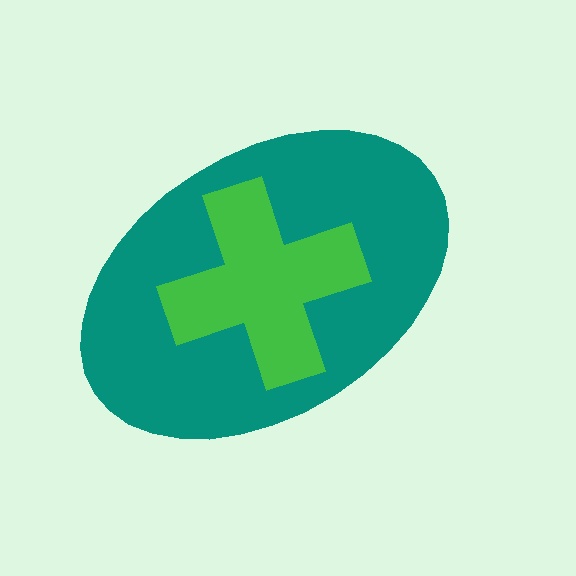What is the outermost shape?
The teal ellipse.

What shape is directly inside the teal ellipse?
The green cross.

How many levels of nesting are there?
2.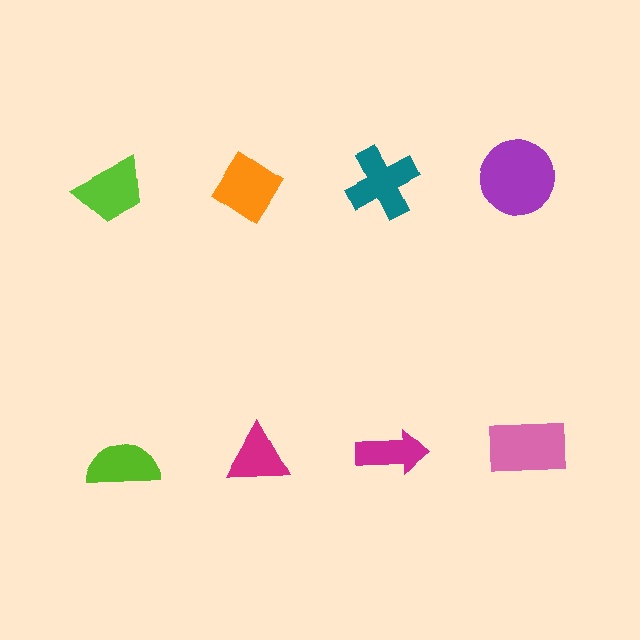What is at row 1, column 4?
A purple circle.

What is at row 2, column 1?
A lime semicircle.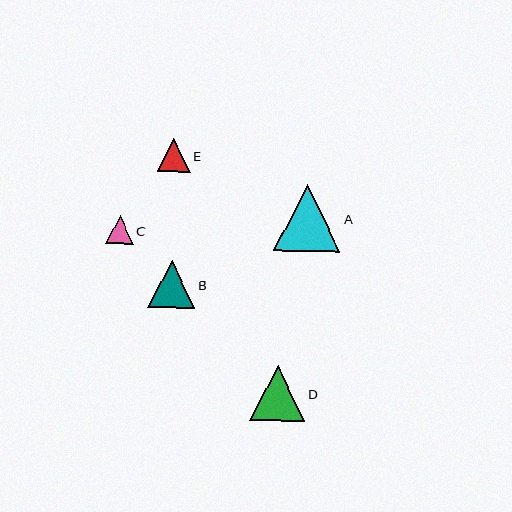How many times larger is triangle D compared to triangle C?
Triangle D is approximately 2.0 times the size of triangle C.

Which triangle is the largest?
Triangle A is the largest with a size of approximately 67 pixels.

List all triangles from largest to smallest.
From largest to smallest: A, D, B, E, C.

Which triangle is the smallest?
Triangle C is the smallest with a size of approximately 28 pixels.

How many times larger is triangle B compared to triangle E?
Triangle B is approximately 1.4 times the size of triangle E.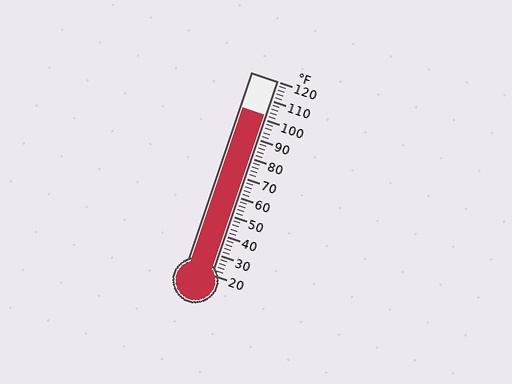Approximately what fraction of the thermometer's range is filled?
The thermometer is filled to approximately 80% of its range.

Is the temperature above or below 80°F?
The temperature is above 80°F.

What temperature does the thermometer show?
The thermometer shows approximately 102°F.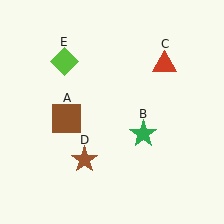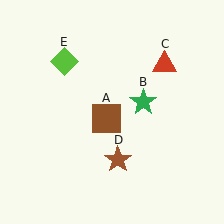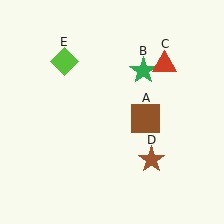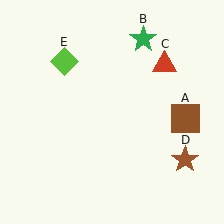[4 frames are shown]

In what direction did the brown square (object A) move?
The brown square (object A) moved right.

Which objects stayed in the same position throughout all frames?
Red triangle (object C) and lime diamond (object E) remained stationary.